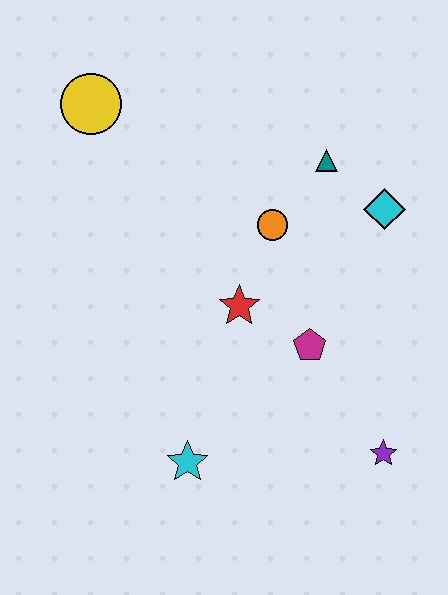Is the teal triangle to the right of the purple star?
No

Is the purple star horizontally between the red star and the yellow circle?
No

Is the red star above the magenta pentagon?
Yes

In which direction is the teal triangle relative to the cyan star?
The teal triangle is above the cyan star.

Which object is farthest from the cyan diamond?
The cyan star is farthest from the cyan diamond.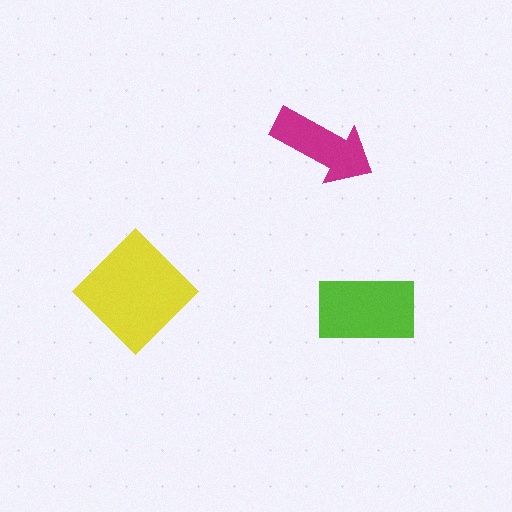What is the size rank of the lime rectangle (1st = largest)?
2nd.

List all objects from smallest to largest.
The magenta arrow, the lime rectangle, the yellow diamond.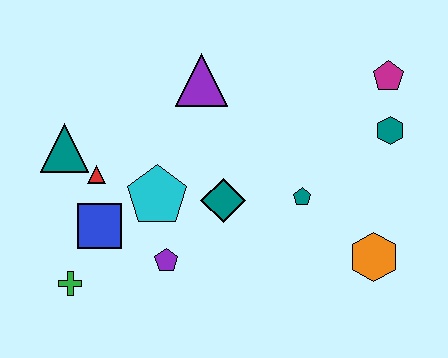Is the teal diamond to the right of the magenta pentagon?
No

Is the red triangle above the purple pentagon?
Yes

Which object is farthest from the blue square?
The magenta pentagon is farthest from the blue square.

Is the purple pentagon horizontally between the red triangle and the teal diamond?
Yes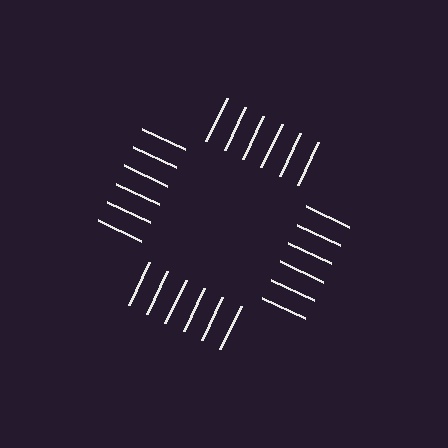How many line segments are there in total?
24 — 6 along each of the 4 edges.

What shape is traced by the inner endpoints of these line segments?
An illusory square — the line segments terminate on its edges but no continuous stroke is drawn.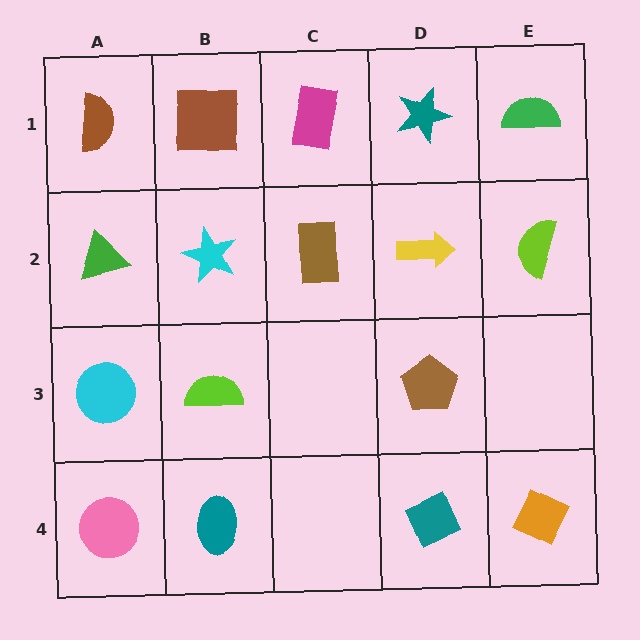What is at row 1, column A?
A brown semicircle.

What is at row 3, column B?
A lime semicircle.